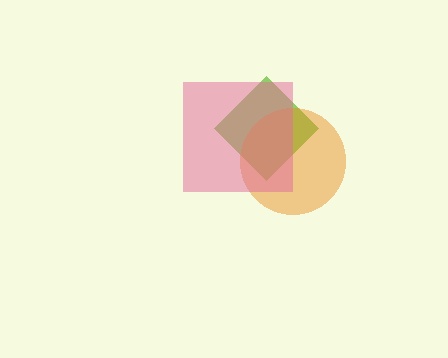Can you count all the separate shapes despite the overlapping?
Yes, there are 3 separate shapes.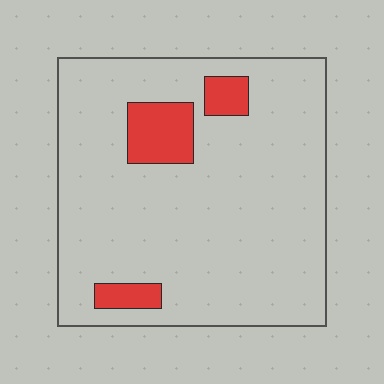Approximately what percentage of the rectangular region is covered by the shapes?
Approximately 10%.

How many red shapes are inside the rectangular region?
3.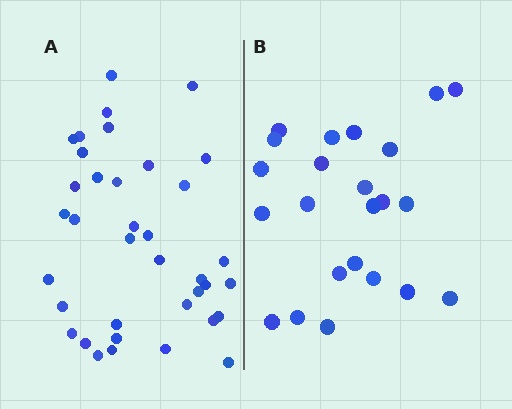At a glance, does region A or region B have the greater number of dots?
Region A (the left region) has more dots.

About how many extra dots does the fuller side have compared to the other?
Region A has approximately 15 more dots than region B.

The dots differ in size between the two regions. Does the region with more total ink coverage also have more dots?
No. Region B has more total ink coverage because its dots are larger, but region A actually contains more individual dots. Total area can be misleading — the number of items is what matters here.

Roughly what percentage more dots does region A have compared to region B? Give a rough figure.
About 60% more.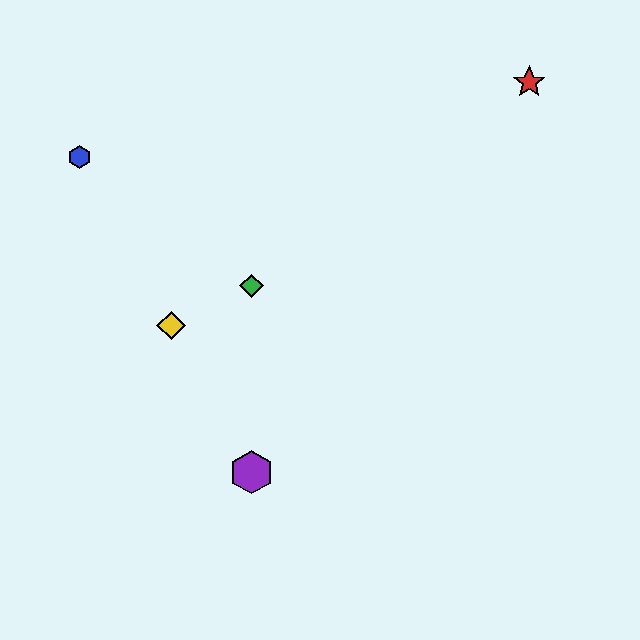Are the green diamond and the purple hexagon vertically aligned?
Yes, both are at x≈251.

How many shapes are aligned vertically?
2 shapes (the green diamond, the purple hexagon) are aligned vertically.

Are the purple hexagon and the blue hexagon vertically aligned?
No, the purple hexagon is at x≈251 and the blue hexagon is at x≈79.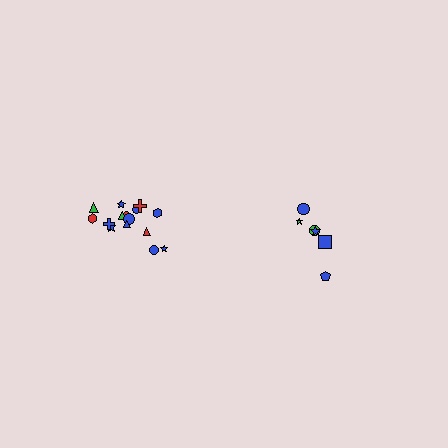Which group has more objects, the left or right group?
The left group.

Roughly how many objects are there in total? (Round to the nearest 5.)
Roughly 20 objects in total.